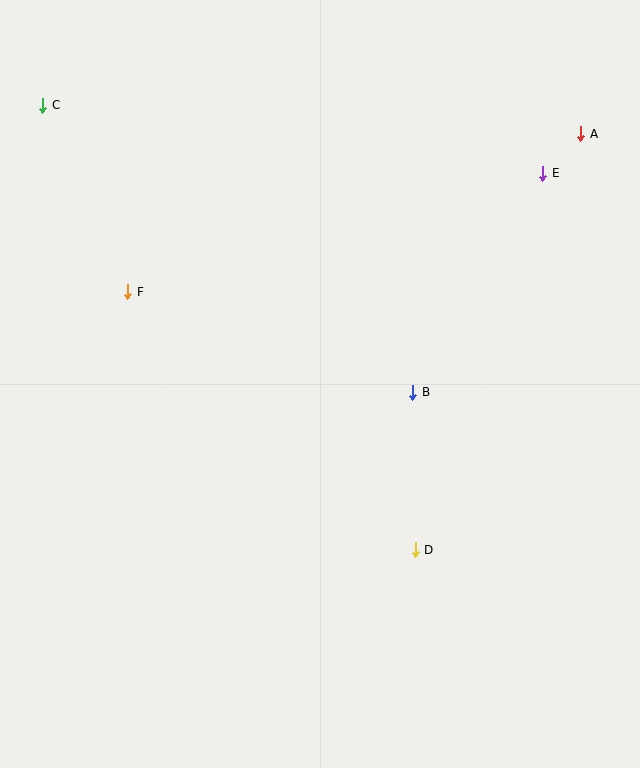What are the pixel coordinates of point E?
Point E is at (543, 173).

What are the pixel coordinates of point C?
Point C is at (43, 105).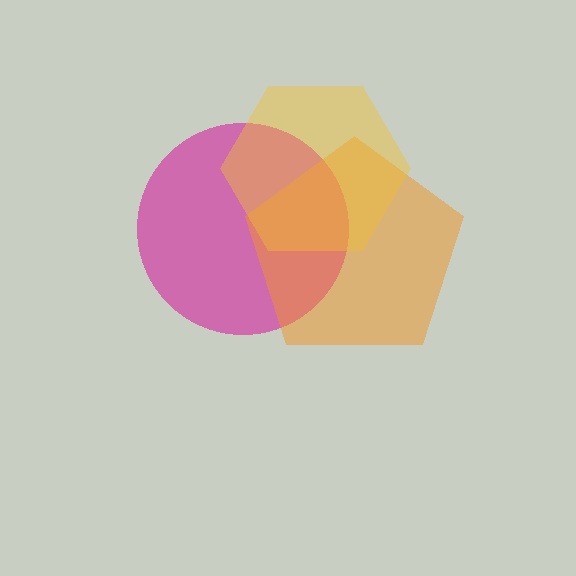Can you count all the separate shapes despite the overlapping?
Yes, there are 3 separate shapes.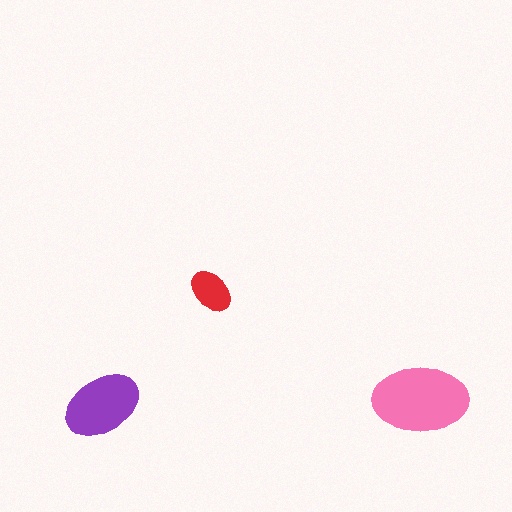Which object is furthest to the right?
The pink ellipse is rightmost.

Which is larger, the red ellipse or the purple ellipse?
The purple one.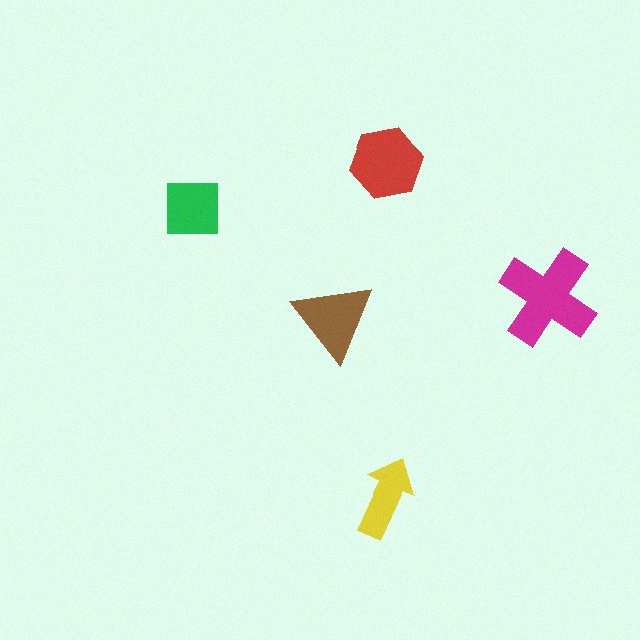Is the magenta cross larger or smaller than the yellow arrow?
Larger.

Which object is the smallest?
The yellow arrow.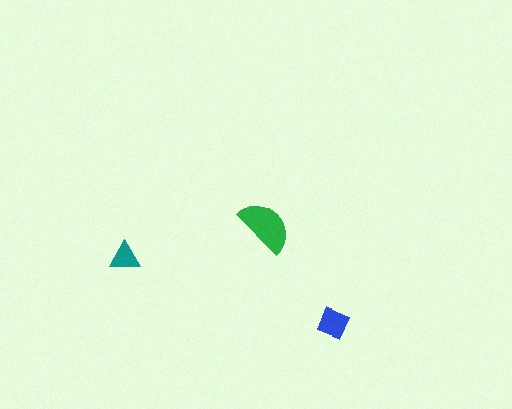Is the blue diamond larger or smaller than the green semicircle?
Smaller.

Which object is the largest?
The green semicircle.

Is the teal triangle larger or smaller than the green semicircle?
Smaller.